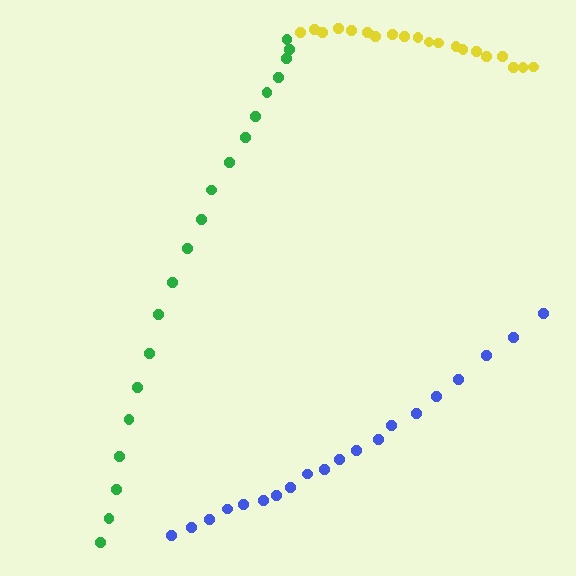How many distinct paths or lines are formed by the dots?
There are 3 distinct paths.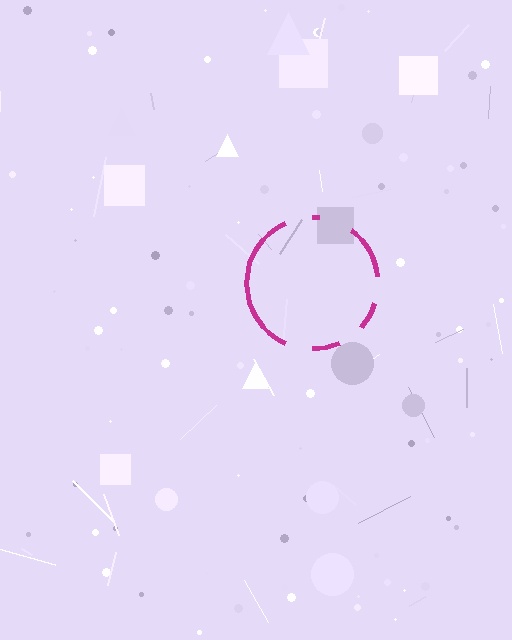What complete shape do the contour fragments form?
The contour fragments form a circle.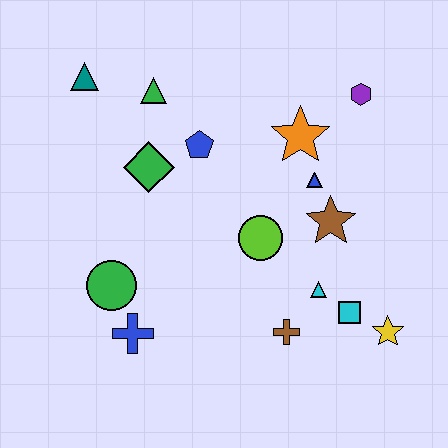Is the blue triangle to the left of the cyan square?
Yes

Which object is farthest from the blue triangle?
The teal triangle is farthest from the blue triangle.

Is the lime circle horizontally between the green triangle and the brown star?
Yes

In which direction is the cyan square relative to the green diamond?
The cyan square is to the right of the green diamond.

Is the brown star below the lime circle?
No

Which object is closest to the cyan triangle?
The cyan square is closest to the cyan triangle.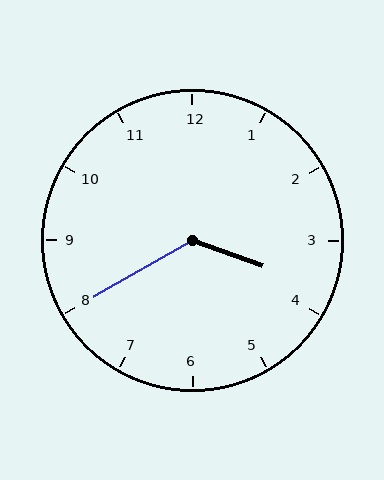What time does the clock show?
3:40.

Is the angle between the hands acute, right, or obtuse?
It is obtuse.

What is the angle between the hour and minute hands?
Approximately 130 degrees.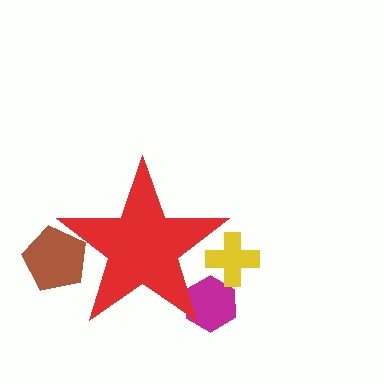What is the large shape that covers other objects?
A red star.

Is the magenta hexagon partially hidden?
Yes, the magenta hexagon is partially hidden behind the red star.